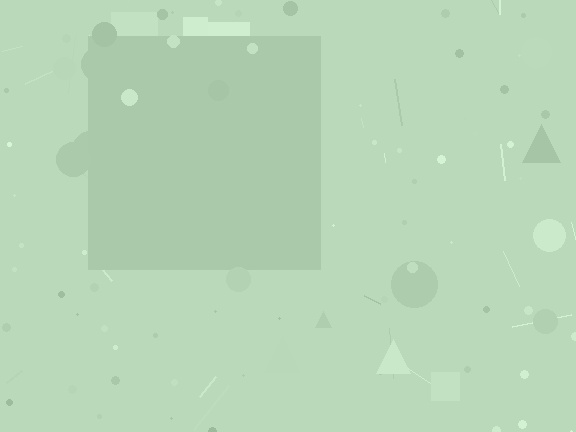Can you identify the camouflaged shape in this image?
The camouflaged shape is a square.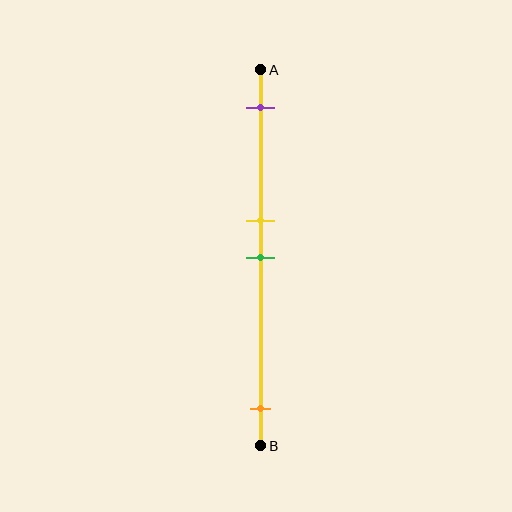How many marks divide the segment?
There are 4 marks dividing the segment.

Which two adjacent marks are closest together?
The yellow and green marks are the closest adjacent pair.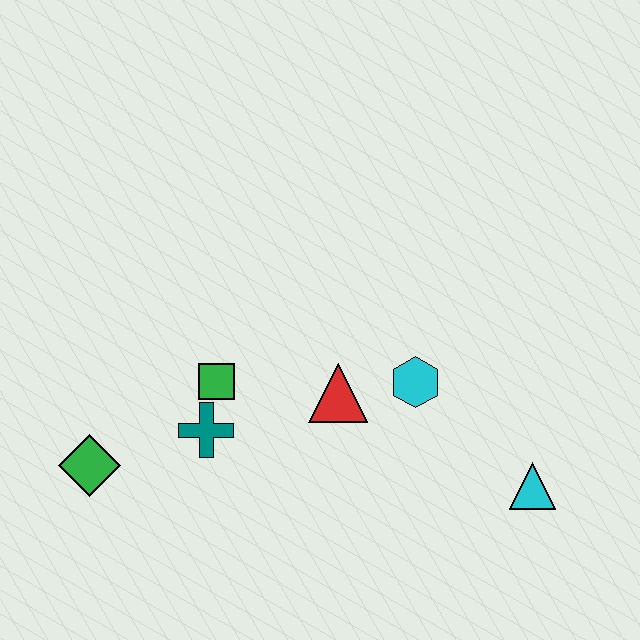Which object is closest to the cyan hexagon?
The red triangle is closest to the cyan hexagon.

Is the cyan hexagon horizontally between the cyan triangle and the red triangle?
Yes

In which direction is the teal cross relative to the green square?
The teal cross is below the green square.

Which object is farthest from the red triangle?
The green diamond is farthest from the red triangle.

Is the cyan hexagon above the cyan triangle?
Yes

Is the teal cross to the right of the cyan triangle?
No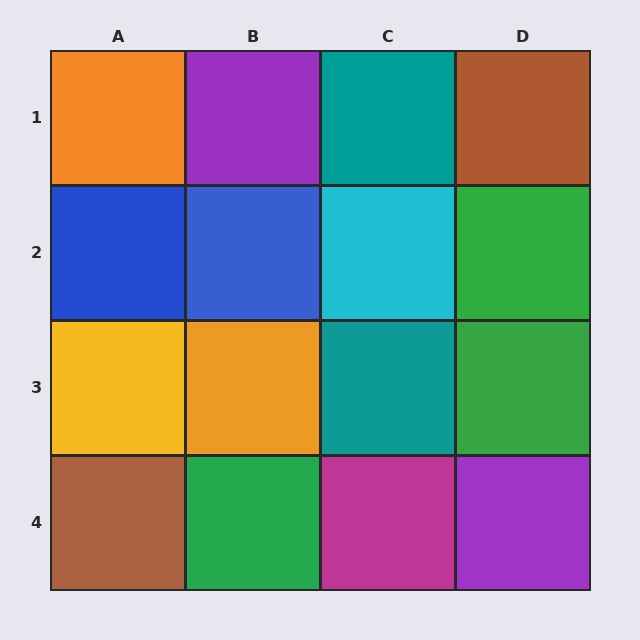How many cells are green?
3 cells are green.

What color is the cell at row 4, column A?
Brown.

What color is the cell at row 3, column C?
Teal.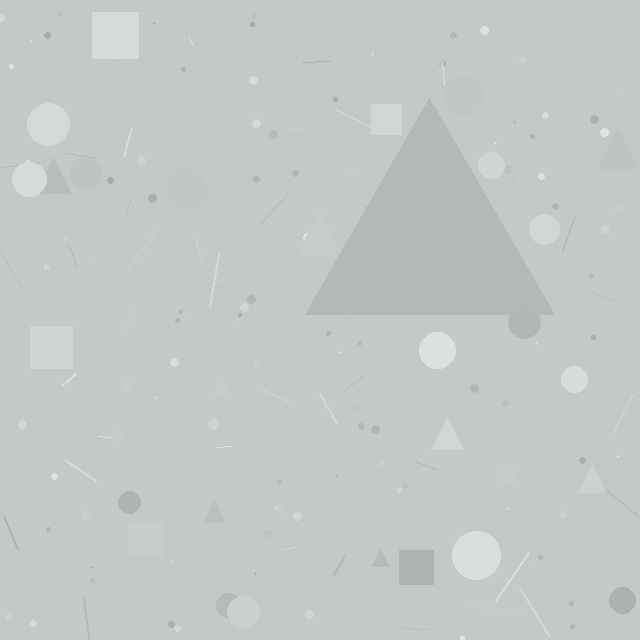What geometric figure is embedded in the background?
A triangle is embedded in the background.